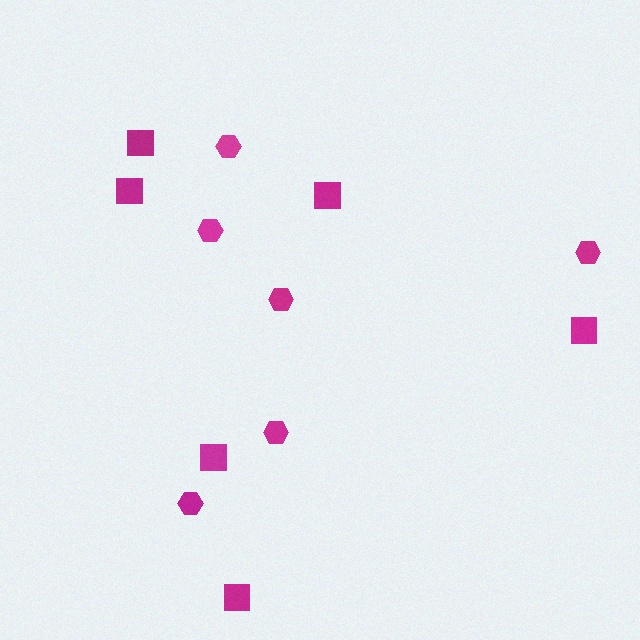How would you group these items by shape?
There are 2 groups: one group of squares (6) and one group of hexagons (6).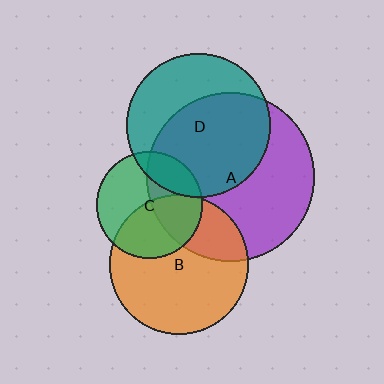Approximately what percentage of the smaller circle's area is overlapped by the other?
Approximately 20%.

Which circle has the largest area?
Circle A (purple).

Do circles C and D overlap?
Yes.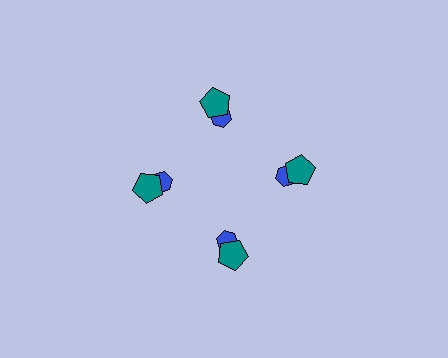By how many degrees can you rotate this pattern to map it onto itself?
The pattern maps onto itself every 90 degrees of rotation.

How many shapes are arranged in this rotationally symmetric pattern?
There are 8 shapes, arranged in 4 groups of 2.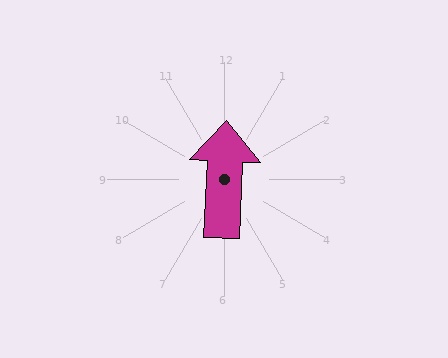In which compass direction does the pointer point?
North.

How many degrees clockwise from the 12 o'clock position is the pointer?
Approximately 2 degrees.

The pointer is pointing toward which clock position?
Roughly 12 o'clock.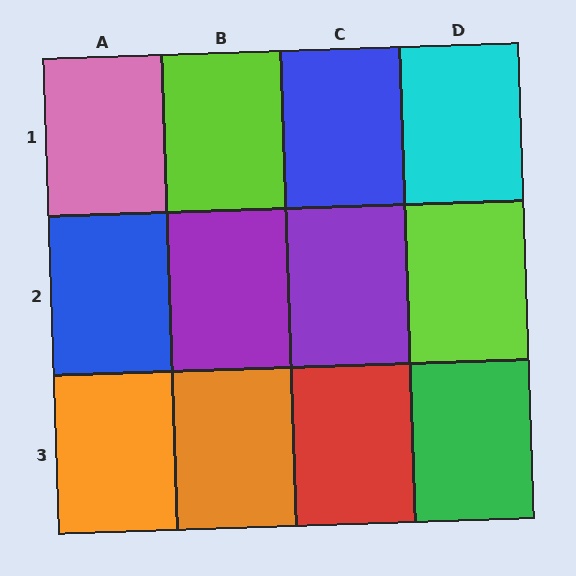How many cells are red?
1 cell is red.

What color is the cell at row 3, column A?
Orange.